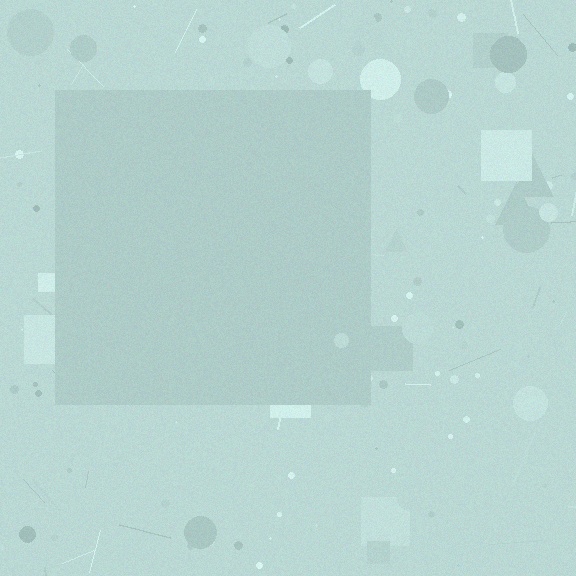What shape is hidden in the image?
A square is hidden in the image.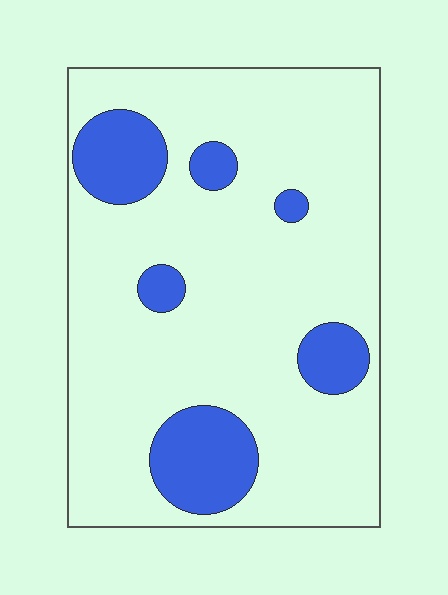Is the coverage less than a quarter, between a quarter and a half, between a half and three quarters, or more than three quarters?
Less than a quarter.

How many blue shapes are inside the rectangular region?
6.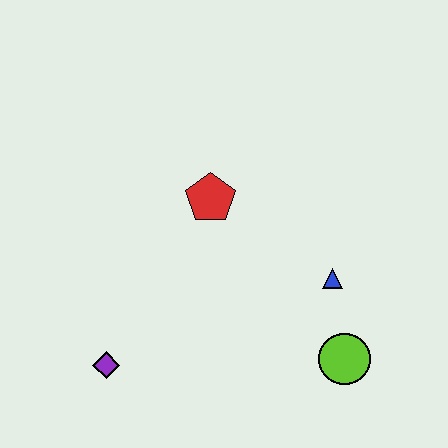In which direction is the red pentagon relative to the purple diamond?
The red pentagon is above the purple diamond.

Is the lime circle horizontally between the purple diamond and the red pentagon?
No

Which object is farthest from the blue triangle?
The purple diamond is farthest from the blue triangle.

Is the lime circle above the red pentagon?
No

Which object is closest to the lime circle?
The blue triangle is closest to the lime circle.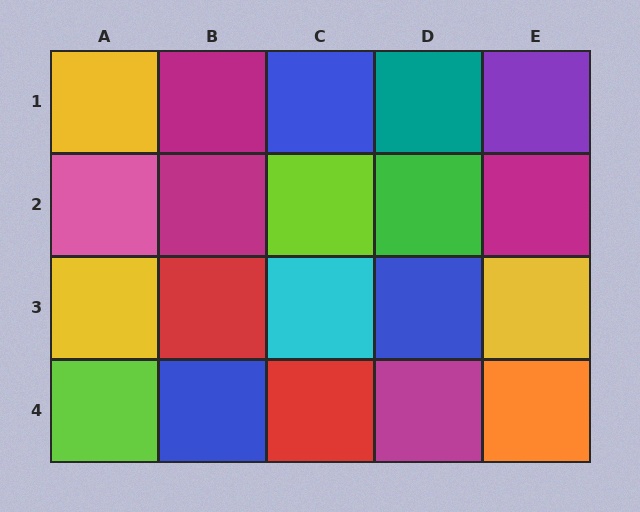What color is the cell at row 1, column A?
Yellow.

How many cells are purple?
1 cell is purple.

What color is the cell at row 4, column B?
Blue.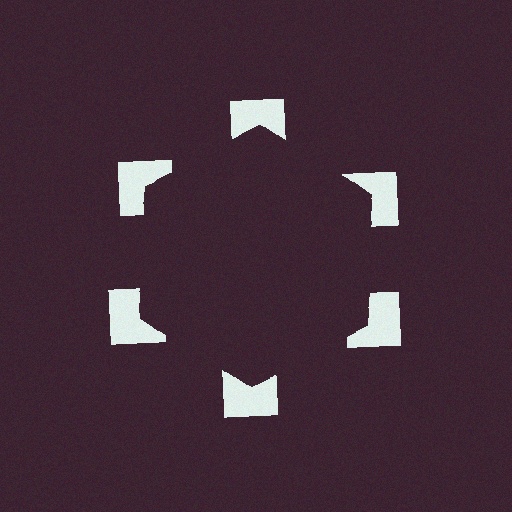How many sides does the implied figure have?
6 sides.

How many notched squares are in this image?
There are 6 — one at each vertex of the illusory hexagon.